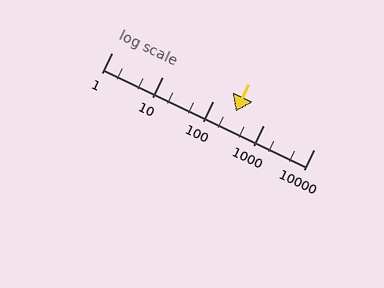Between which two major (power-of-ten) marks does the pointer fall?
The pointer is between 100 and 1000.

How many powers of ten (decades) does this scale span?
The scale spans 4 decades, from 1 to 10000.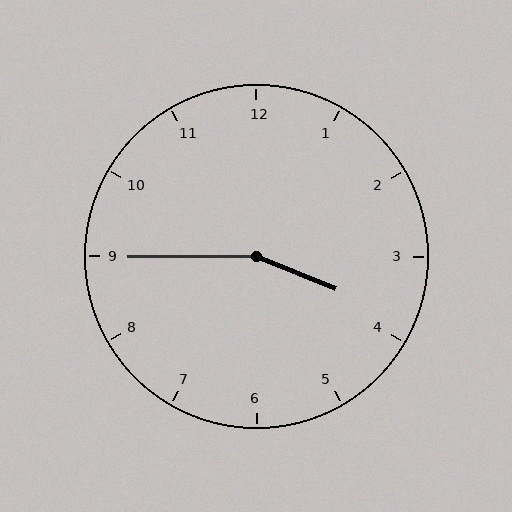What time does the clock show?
3:45.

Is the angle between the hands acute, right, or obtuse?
It is obtuse.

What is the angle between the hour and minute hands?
Approximately 158 degrees.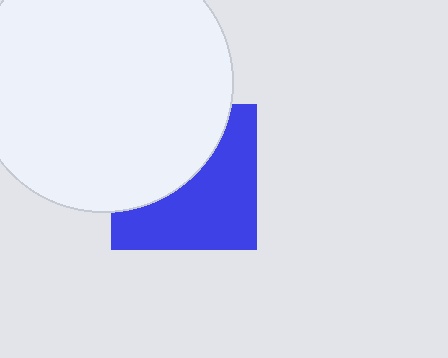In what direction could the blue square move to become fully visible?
The blue square could move toward the lower-right. That would shift it out from behind the white circle entirely.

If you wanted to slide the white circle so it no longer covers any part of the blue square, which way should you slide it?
Slide it toward the upper-left — that is the most direct way to separate the two shapes.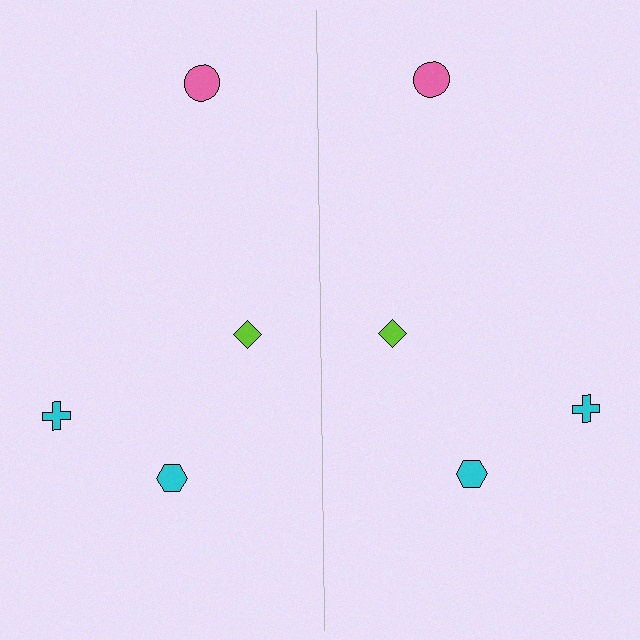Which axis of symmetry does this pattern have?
The pattern has a vertical axis of symmetry running through the center of the image.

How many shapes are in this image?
There are 8 shapes in this image.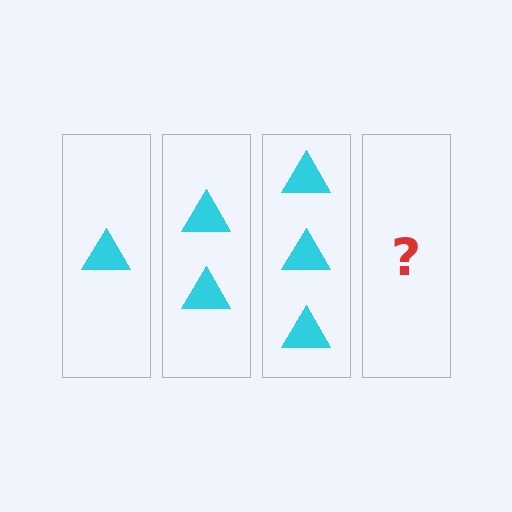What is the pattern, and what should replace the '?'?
The pattern is that each step adds one more triangle. The '?' should be 4 triangles.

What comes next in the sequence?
The next element should be 4 triangles.